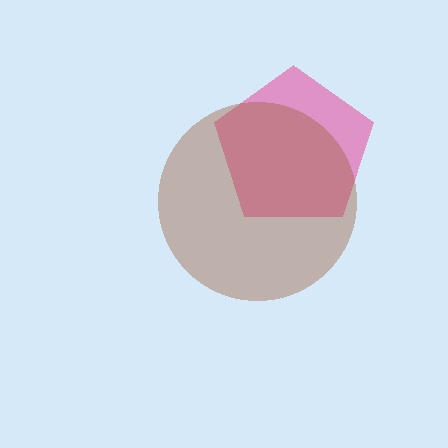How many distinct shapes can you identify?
There are 2 distinct shapes: a pink pentagon, a brown circle.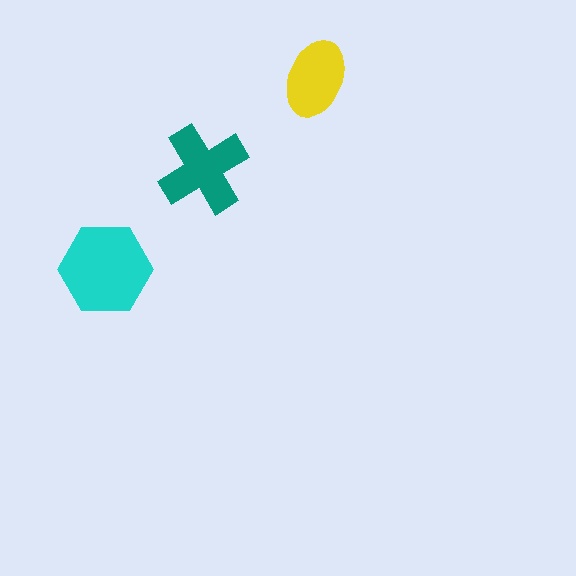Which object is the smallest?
The yellow ellipse.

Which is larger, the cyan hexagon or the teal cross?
The cyan hexagon.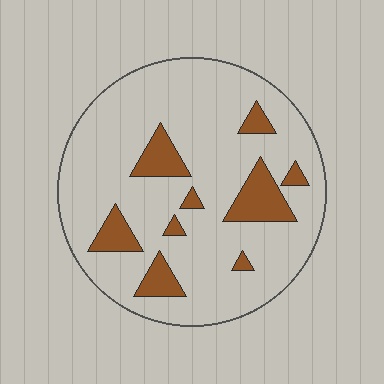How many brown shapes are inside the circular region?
9.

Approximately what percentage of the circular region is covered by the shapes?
Approximately 15%.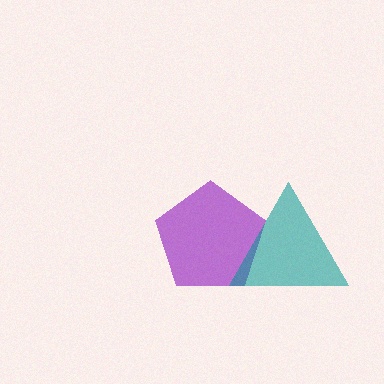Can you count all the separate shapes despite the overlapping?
Yes, there are 2 separate shapes.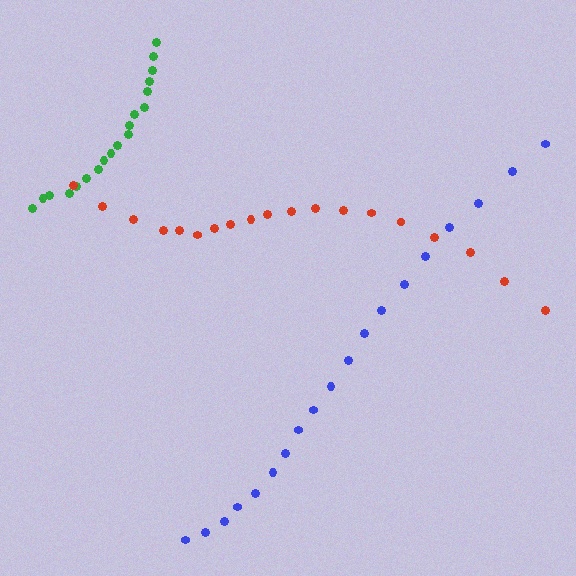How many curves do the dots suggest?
There are 3 distinct paths.